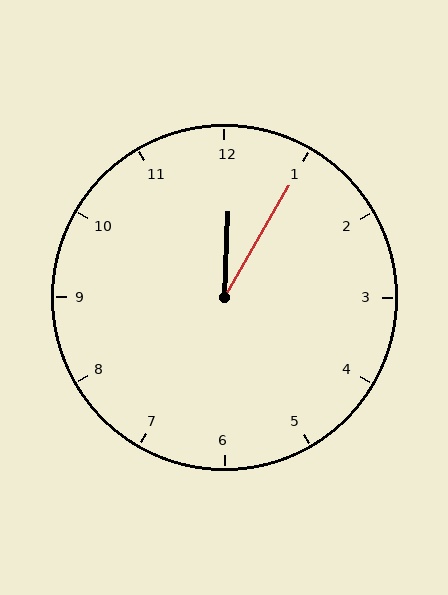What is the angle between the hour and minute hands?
Approximately 28 degrees.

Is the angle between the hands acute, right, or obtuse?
It is acute.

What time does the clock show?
12:05.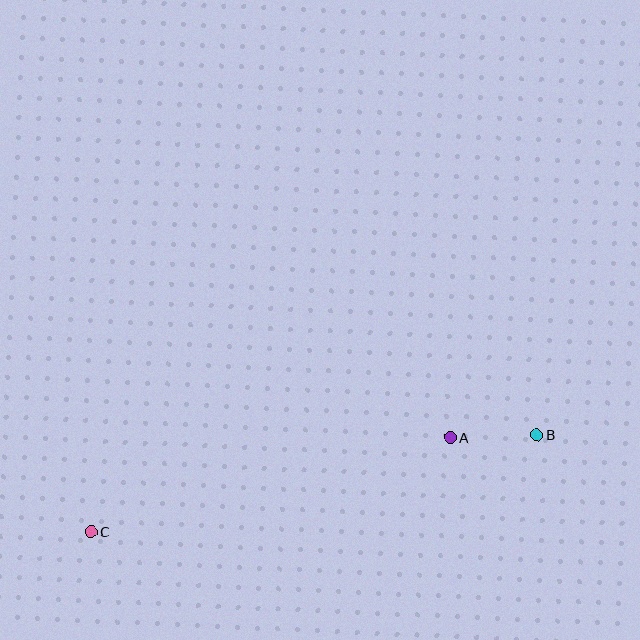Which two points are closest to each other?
Points A and B are closest to each other.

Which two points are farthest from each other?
Points B and C are farthest from each other.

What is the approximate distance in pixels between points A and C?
The distance between A and C is approximately 372 pixels.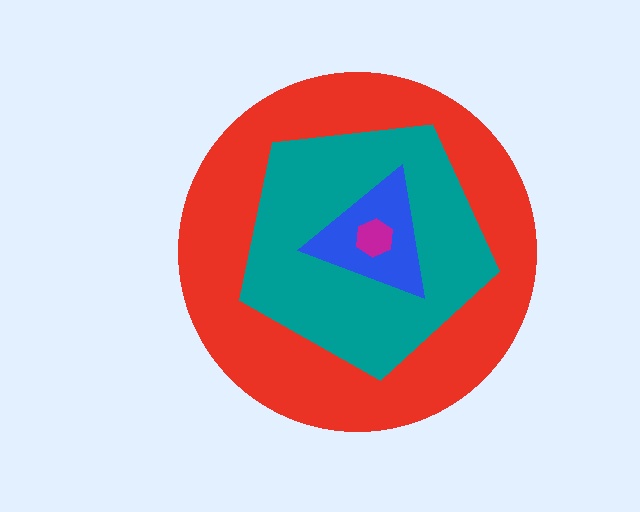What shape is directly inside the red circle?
The teal pentagon.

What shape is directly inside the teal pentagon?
The blue triangle.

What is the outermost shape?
The red circle.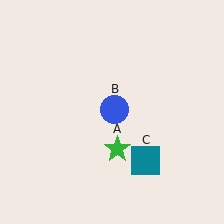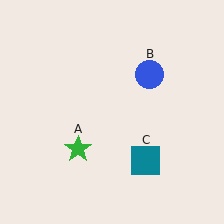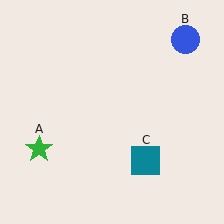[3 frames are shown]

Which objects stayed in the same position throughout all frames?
Teal square (object C) remained stationary.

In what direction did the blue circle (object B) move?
The blue circle (object B) moved up and to the right.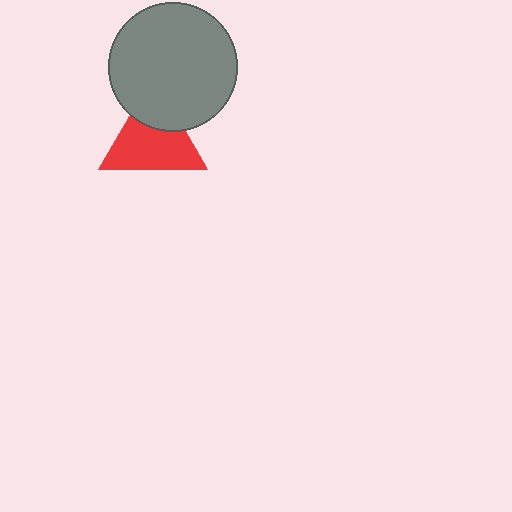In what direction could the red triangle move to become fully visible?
The red triangle could move down. That would shift it out from behind the gray circle entirely.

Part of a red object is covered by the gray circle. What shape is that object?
It is a triangle.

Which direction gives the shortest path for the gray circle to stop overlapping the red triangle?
Moving up gives the shortest separation.